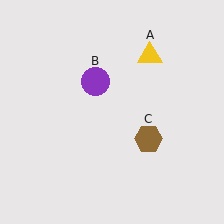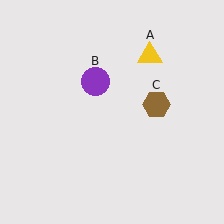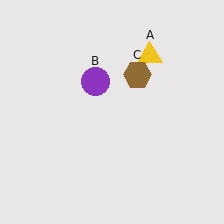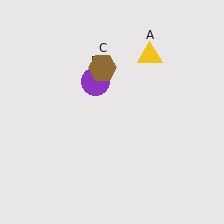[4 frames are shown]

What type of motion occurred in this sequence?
The brown hexagon (object C) rotated counterclockwise around the center of the scene.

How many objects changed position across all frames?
1 object changed position: brown hexagon (object C).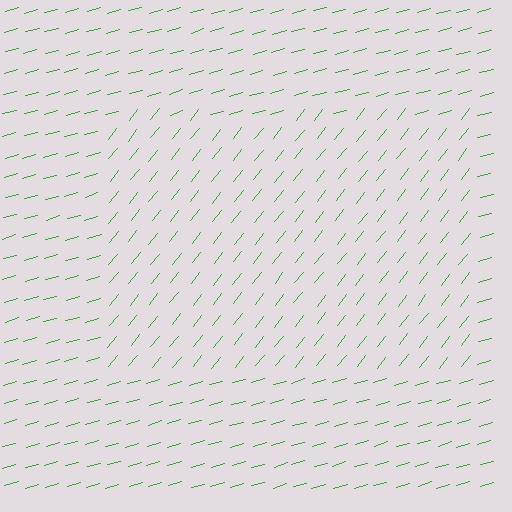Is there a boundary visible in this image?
Yes, there is a texture boundary formed by a change in line orientation.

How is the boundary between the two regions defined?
The boundary is defined purely by a change in line orientation (approximately 36 degrees difference). All lines are the same color and thickness.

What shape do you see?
I see a rectangle.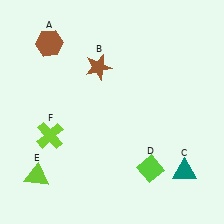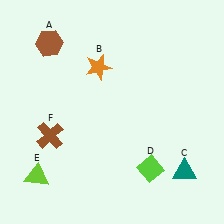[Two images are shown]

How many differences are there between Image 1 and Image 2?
There are 2 differences between the two images.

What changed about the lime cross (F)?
In Image 1, F is lime. In Image 2, it changed to brown.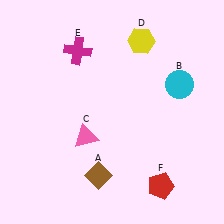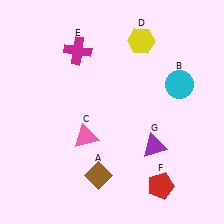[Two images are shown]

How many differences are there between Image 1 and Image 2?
There is 1 difference between the two images.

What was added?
A purple triangle (G) was added in Image 2.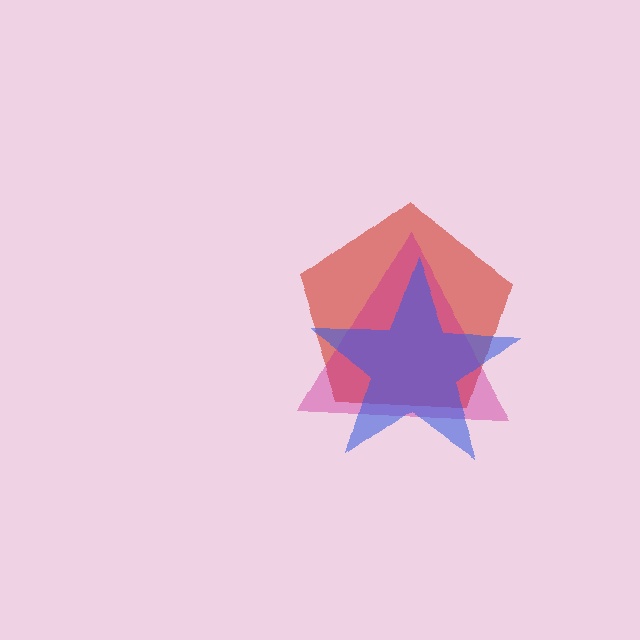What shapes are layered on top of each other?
The layered shapes are: a red pentagon, a magenta triangle, a blue star.